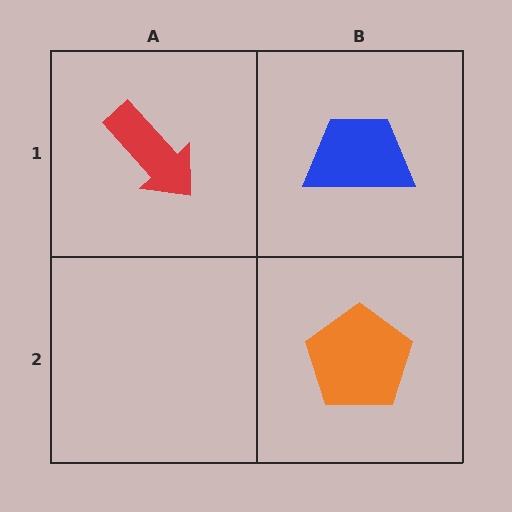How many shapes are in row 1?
2 shapes.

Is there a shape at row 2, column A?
No, that cell is empty.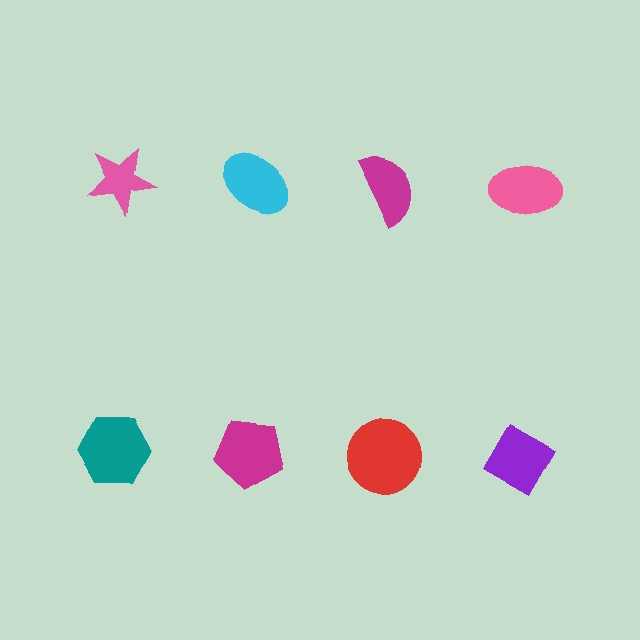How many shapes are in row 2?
4 shapes.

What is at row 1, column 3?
A magenta semicircle.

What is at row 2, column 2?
A magenta pentagon.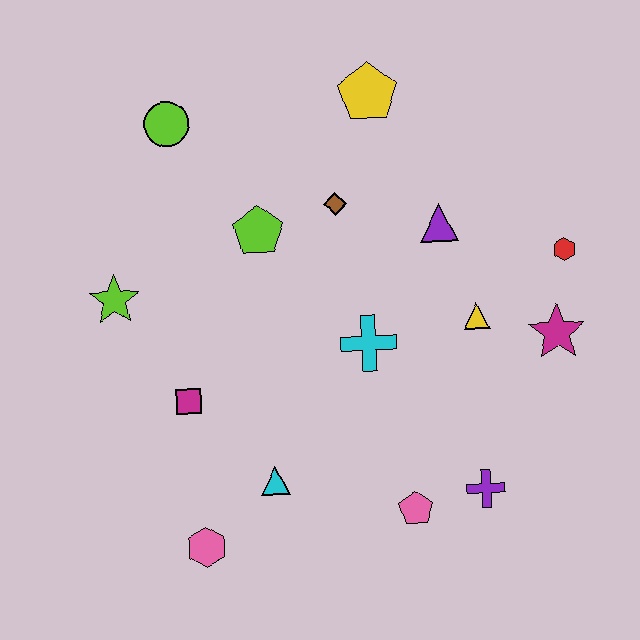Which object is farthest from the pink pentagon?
The lime circle is farthest from the pink pentagon.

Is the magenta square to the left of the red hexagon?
Yes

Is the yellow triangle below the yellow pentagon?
Yes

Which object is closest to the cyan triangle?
The pink hexagon is closest to the cyan triangle.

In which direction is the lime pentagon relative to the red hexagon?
The lime pentagon is to the left of the red hexagon.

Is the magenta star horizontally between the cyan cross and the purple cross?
No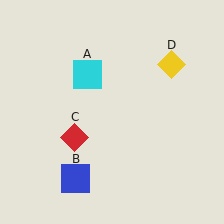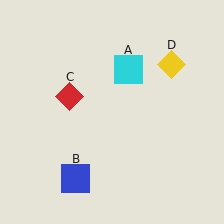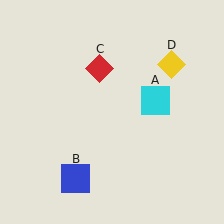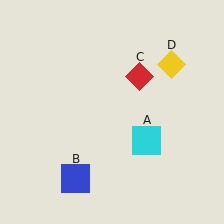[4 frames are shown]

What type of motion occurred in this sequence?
The cyan square (object A), red diamond (object C) rotated clockwise around the center of the scene.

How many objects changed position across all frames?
2 objects changed position: cyan square (object A), red diamond (object C).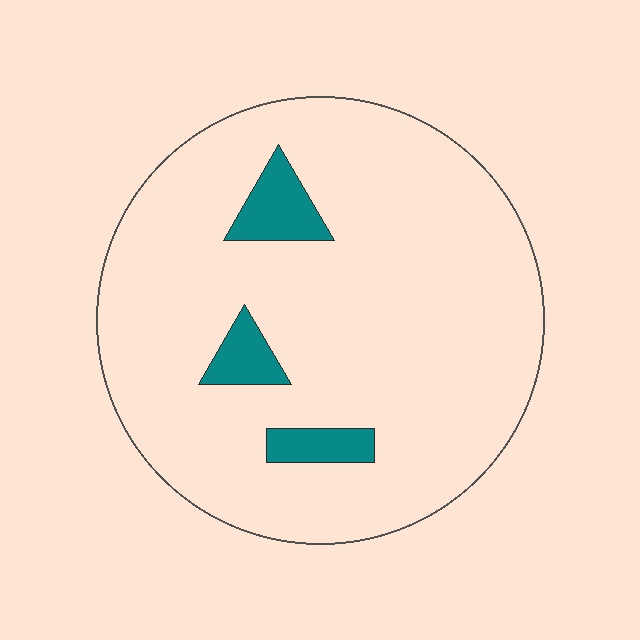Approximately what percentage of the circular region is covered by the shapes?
Approximately 10%.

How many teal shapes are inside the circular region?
3.